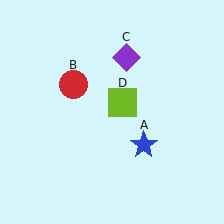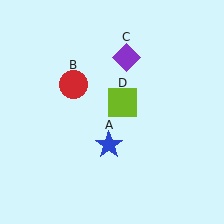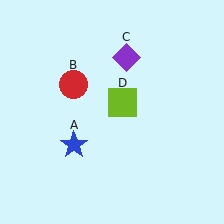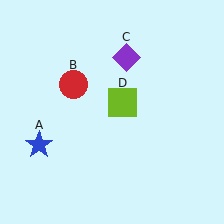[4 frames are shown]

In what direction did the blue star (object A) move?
The blue star (object A) moved left.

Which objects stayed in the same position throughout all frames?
Red circle (object B) and purple diamond (object C) and lime square (object D) remained stationary.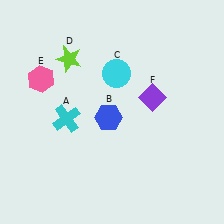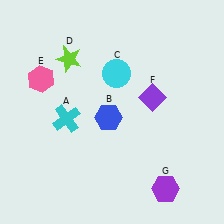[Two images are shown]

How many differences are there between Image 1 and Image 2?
There is 1 difference between the two images.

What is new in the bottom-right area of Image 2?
A purple hexagon (G) was added in the bottom-right area of Image 2.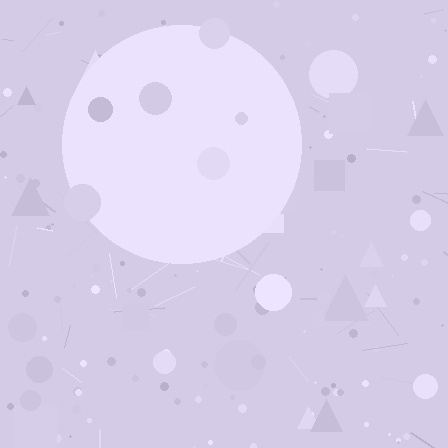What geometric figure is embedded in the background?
A circle is embedded in the background.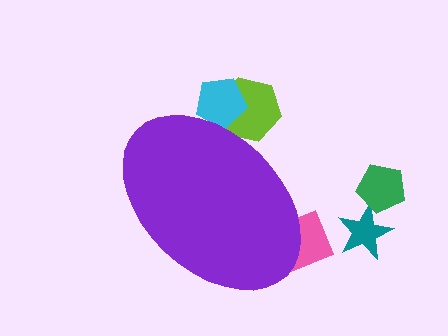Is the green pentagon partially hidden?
No, the green pentagon is fully visible.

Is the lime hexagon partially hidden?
Yes, the lime hexagon is partially hidden behind the purple ellipse.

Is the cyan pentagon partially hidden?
Yes, the cyan pentagon is partially hidden behind the purple ellipse.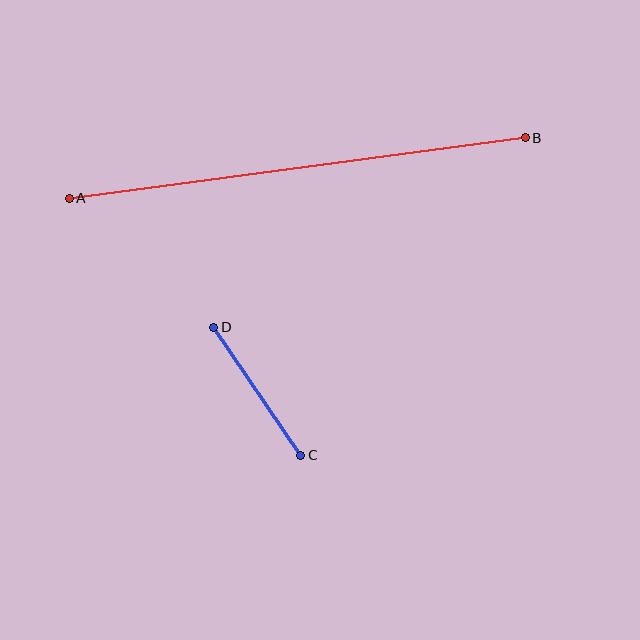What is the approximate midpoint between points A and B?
The midpoint is at approximately (297, 168) pixels.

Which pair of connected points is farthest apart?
Points A and B are farthest apart.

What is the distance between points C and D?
The distance is approximately 154 pixels.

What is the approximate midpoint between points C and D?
The midpoint is at approximately (257, 391) pixels.